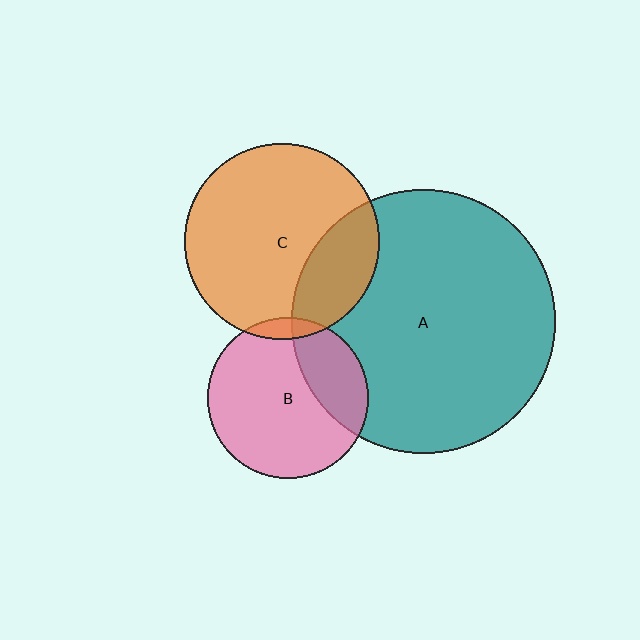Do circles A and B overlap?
Yes.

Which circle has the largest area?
Circle A (teal).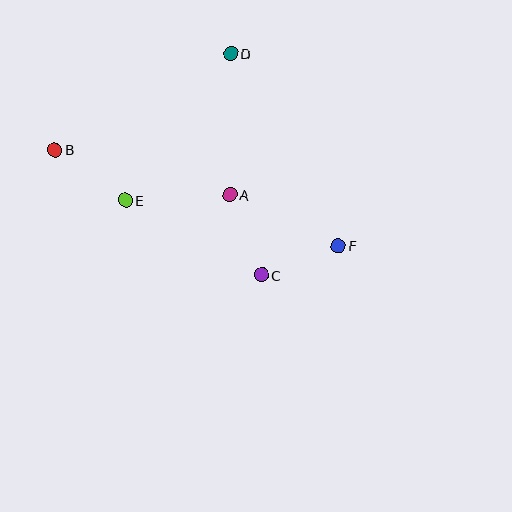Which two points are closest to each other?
Points C and F are closest to each other.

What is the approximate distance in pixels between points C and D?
The distance between C and D is approximately 223 pixels.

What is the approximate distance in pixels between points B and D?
The distance between B and D is approximately 200 pixels.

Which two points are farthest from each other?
Points B and F are farthest from each other.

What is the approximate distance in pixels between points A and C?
The distance between A and C is approximately 86 pixels.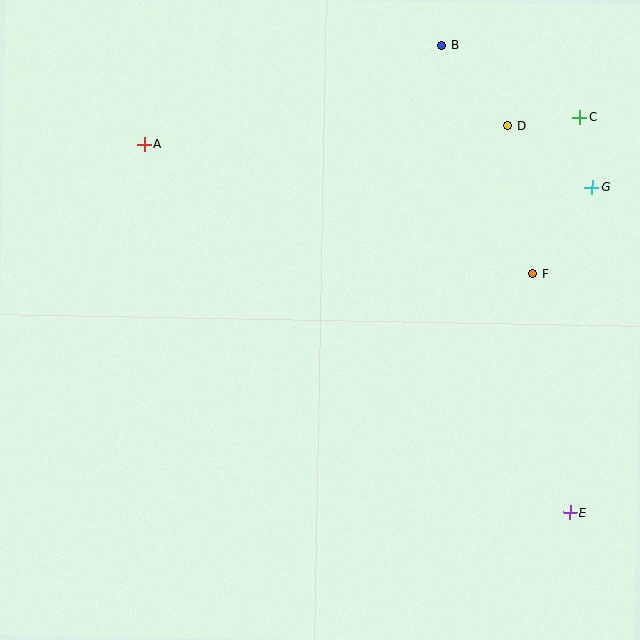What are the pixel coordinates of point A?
Point A is at (145, 144).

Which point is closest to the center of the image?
Point F at (533, 274) is closest to the center.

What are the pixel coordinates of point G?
Point G is at (592, 187).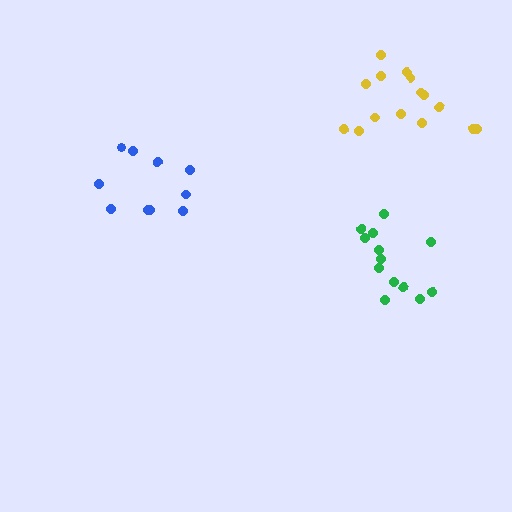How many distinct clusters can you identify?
There are 3 distinct clusters.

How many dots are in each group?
Group 1: 15 dots, Group 2: 13 dots, Group 3: 10 dots (38 total).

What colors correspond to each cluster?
The clusters are colored: yellow, green, blue.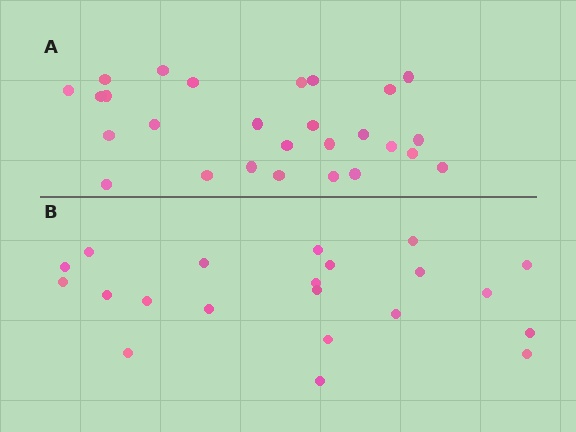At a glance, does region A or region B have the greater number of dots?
Region A (the top region) has more dots.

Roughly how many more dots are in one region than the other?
Region A has about 6 more dots than region B.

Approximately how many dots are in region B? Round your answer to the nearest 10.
About 20 dots. (The exact count is 21, which rounds to 20.)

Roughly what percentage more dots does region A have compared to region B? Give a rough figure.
About 30% more.